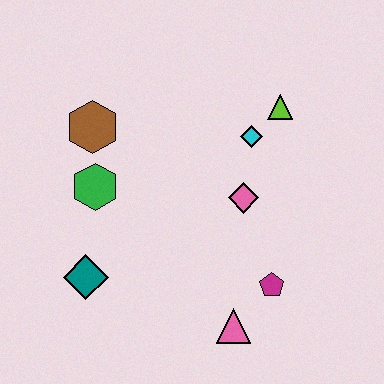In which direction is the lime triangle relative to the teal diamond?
The lime triangle is to the right of the teal diamond.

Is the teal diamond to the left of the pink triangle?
Yes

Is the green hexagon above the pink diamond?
Yes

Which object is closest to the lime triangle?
The cyan diamond is closest to the lime triangle.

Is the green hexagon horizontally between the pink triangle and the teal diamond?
Yes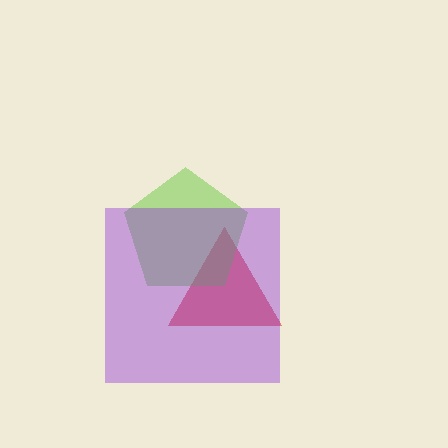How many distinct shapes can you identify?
There are 3 distinct shapes: a red triangle, a lime pentagon, a purple square.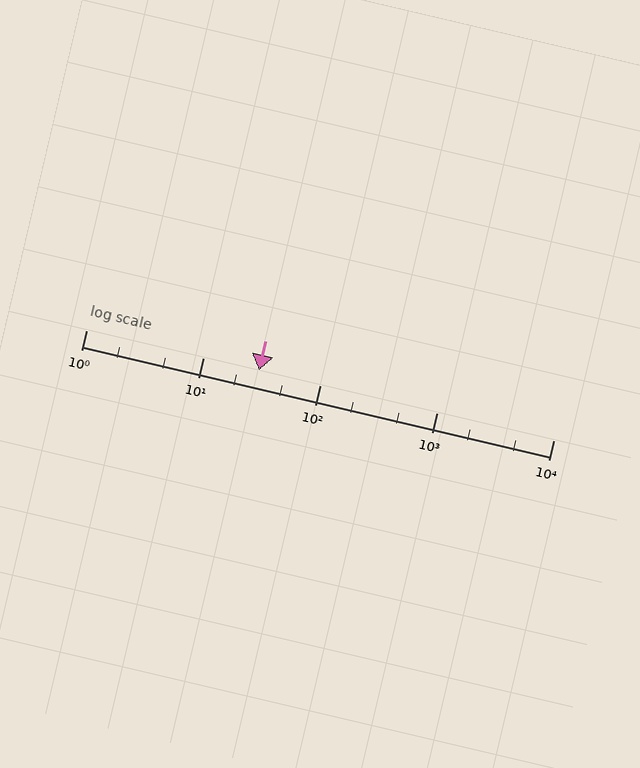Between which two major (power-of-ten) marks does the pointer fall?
The pointer is between 10 and 100.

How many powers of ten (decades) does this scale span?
The scale spans 4 decades, from 1 to 10000.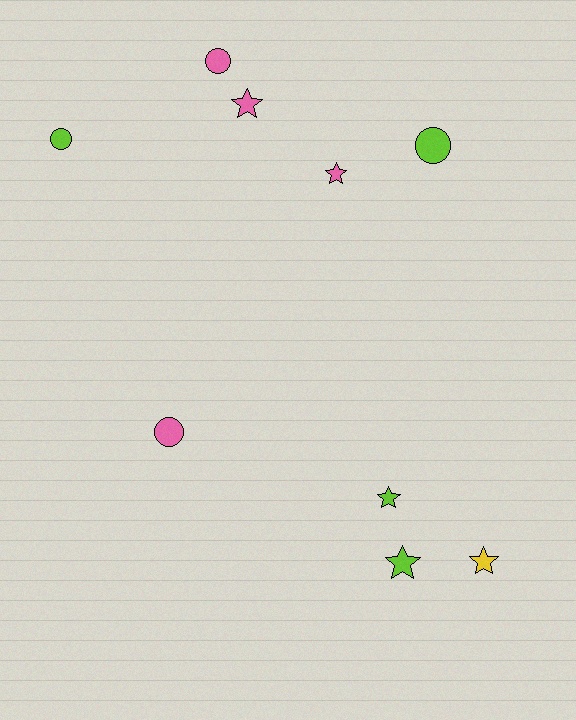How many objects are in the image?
There are 9 objects.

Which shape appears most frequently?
Star, with 5 objects.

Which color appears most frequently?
Lime, with 4 objects.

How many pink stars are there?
There are 2 pink stars.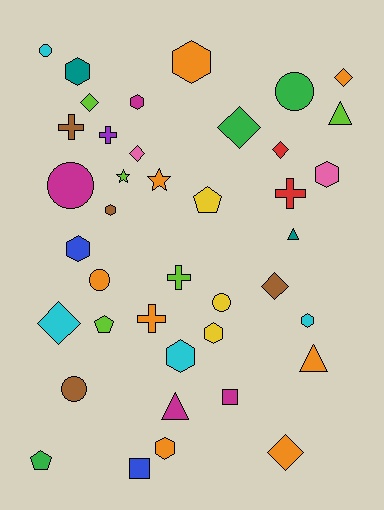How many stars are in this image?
There are 2 stars.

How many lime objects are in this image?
There are 5 lime objects.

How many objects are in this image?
There are 40 objects.